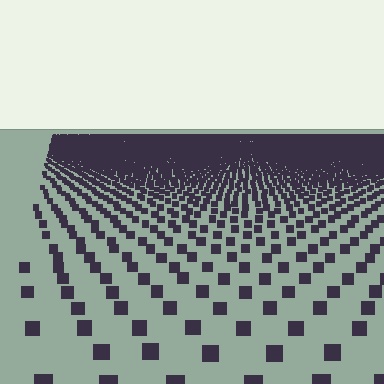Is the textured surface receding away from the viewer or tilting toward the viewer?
The surface is receding away from the viewer. Texture elements get smaller and denser toward the top.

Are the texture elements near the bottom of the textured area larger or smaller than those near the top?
Larger. Near the bottom, elements are closer to the viewer and appear at a bigger on-screen size.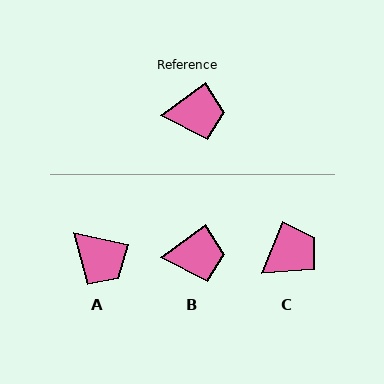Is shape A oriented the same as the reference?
No, it is off by about 48 degrees.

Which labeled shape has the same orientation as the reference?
B.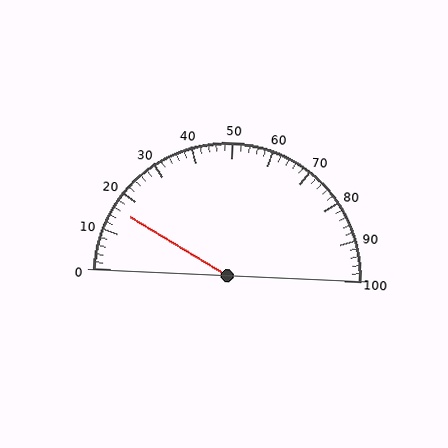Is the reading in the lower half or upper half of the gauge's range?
The reading is in the lower half of the range (0 to 100).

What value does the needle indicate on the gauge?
The needle indicates approximately 16.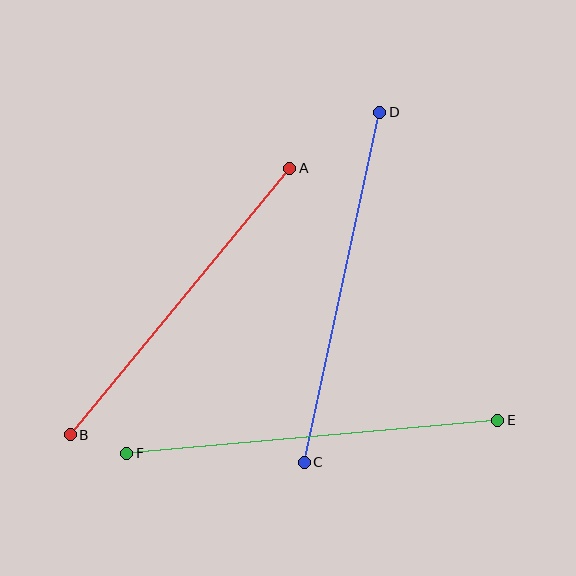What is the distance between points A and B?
The distance is approximately 345 pixels.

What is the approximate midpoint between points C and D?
The midpoint is at approximately (342, 287) pixels.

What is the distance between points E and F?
The distance is approximately 373 pixels.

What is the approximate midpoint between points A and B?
The midpoint is at approximately (180, 302) pixels.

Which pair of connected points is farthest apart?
Points E and F are farthest apart.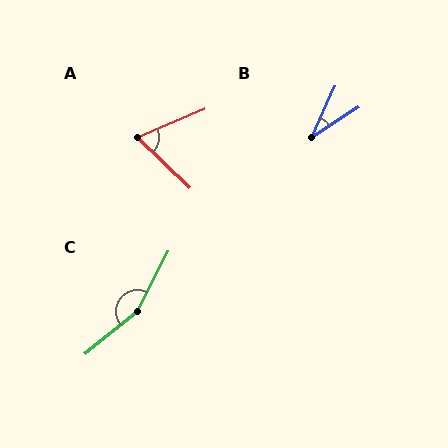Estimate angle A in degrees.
Approximately 66 degrees.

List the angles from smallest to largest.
B (32°), A (66°), C (156°).